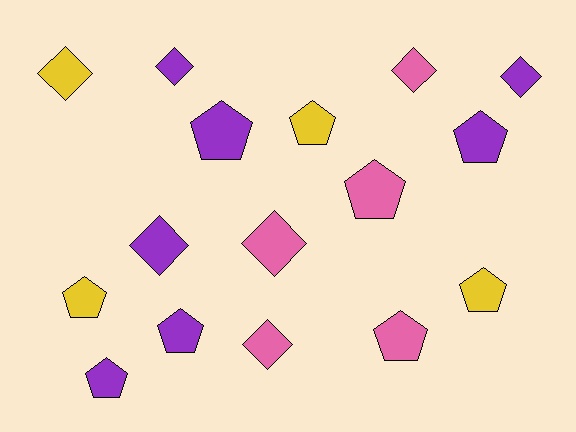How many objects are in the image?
There are 16 objects.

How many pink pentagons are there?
There are 2 pink pentagons.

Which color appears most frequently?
Purple, with 7 objects.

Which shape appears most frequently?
Pentagon, with 9 objects.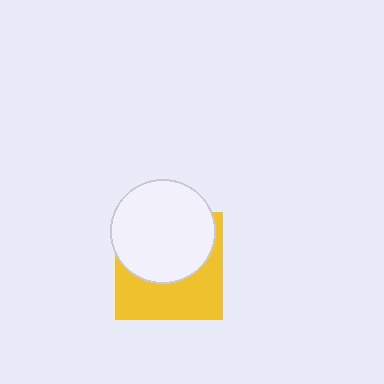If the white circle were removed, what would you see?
You would see the complete yellow square.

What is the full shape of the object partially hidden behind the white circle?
The partially hidden object is a yellow square.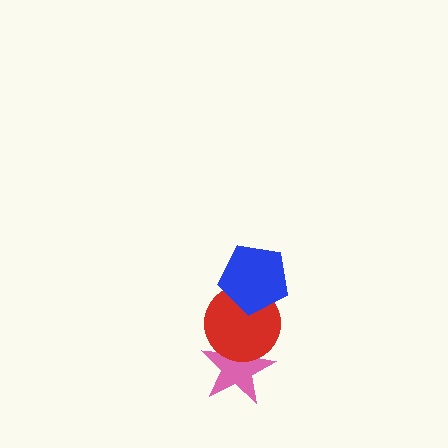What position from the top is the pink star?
The pink star is 3rd from the top.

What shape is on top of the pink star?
The red circle is on top of the pink star.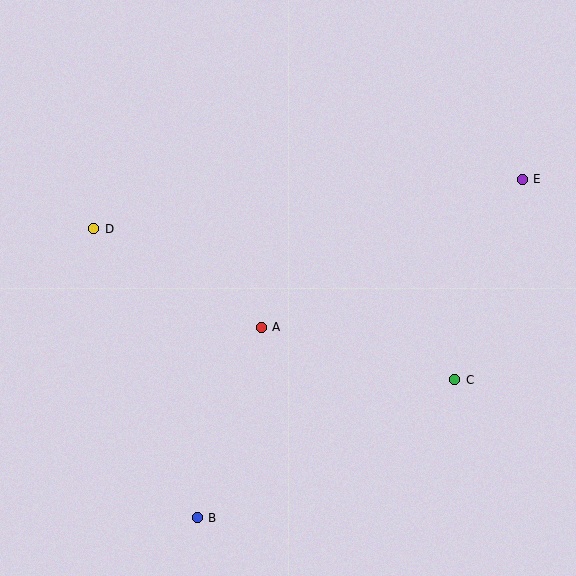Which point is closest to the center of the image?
Point A at (261, 327) is closest to the center.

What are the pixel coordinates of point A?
Point A is at (261, 327).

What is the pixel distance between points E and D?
The distance between E and D is 431 pixels.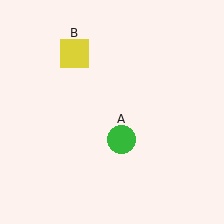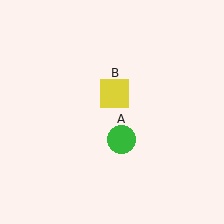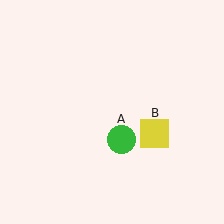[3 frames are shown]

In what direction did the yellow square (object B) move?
The yellow square (object B) moved down and to the right.